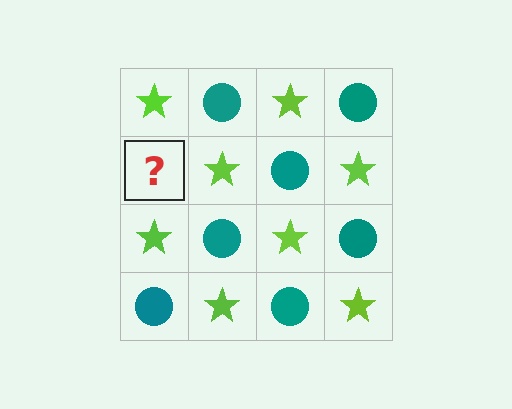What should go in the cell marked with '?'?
The missing cell should contain a teal circle.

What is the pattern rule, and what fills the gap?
The rule is that it alternates lime star and teal circle in a checkerboard pattern. The gap should be filled with a teal circle.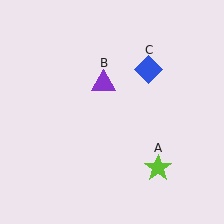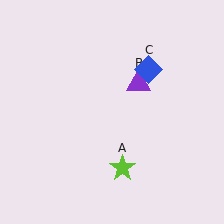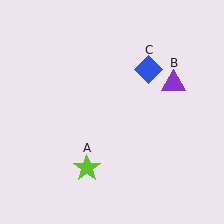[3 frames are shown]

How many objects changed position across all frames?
2 objects changed position: lime star (object A), purple triangle (object B).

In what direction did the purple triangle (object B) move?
The purple triangle (object B) moved right.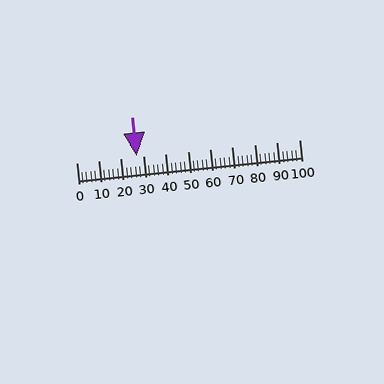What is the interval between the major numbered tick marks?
The major tick marks are spaced 10 units apart.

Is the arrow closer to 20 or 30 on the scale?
The arrow is closer to 30.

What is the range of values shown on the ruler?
The ruler shows values from 0 to 100.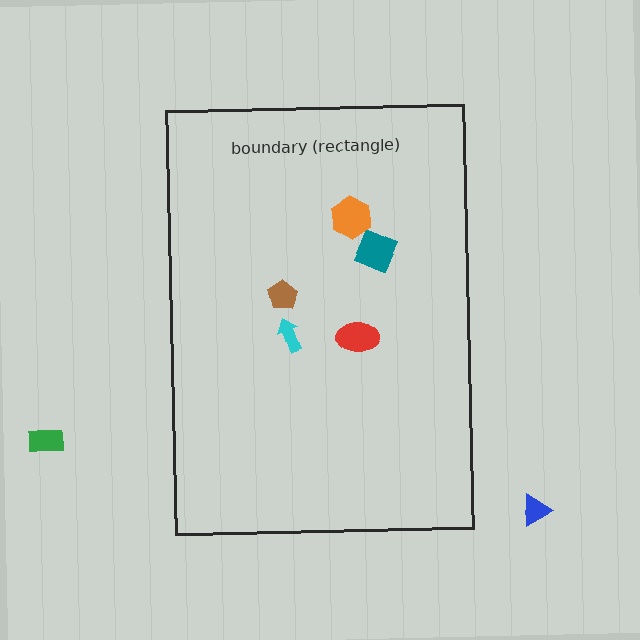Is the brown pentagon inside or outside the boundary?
Inside.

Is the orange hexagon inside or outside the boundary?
Inside.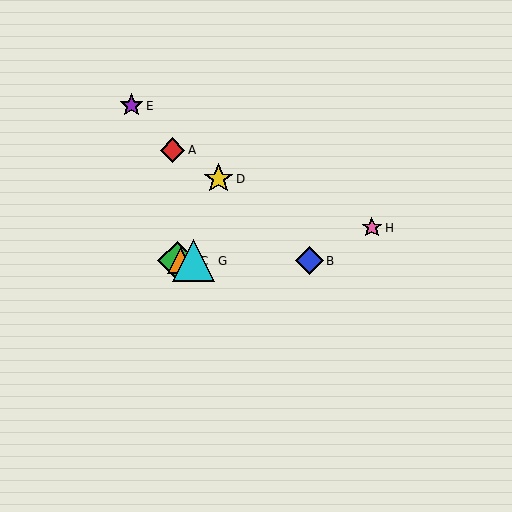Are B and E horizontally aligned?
No, B is at y≈261 and E is at y≈106.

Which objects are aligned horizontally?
Objects B, C, F, G are aligned horizontally.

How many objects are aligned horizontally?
4 objects (B, C, F, G) are aligned horizontally.